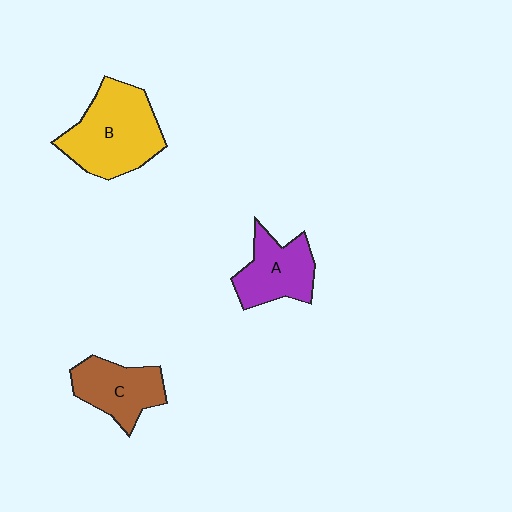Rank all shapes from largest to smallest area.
From largest to smallest: B (yellow), A (purple), C (brown).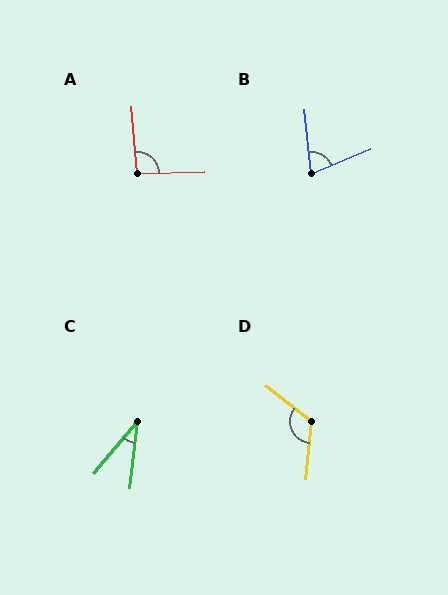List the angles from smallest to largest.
C (33°), B (73°), A (93°), D (123°).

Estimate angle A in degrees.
Approximately 93 degrees.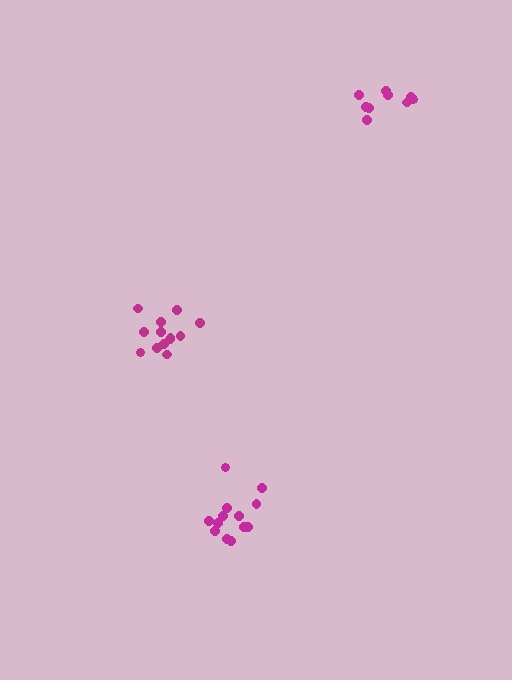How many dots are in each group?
Group 1: 13 dots, Group 2: 9 dots, Group 3: 13 dots (35 total).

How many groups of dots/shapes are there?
There are 3 groups.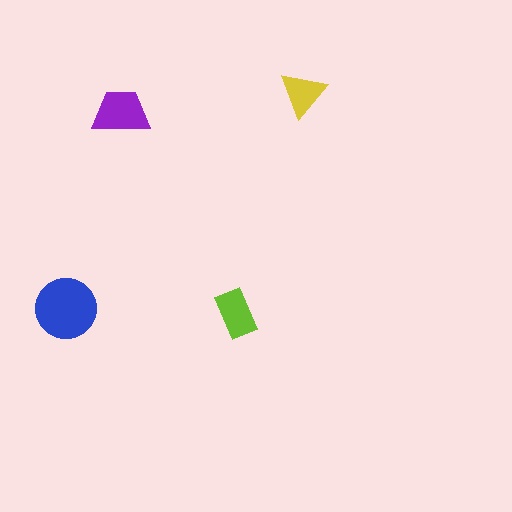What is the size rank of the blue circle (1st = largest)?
1st.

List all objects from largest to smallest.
The blue circle, the purple trapezoid, the lime rectangle, the yellow triangle.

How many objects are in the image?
There are 4 objects in the image.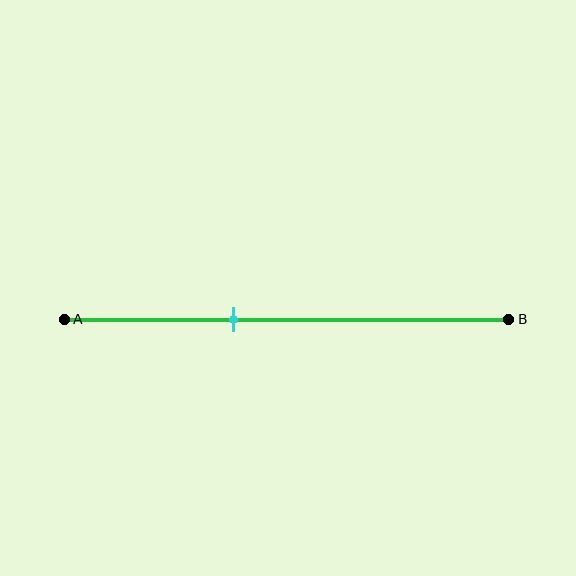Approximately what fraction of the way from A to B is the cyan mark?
The cyan mark is approximately 40% of the way from A to B.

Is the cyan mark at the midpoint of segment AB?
No, the mark is at about 40% from A, not at the 50% midpoint.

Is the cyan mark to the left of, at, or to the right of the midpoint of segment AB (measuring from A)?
The cyan mark is to the left of the midpoint of segment AB.